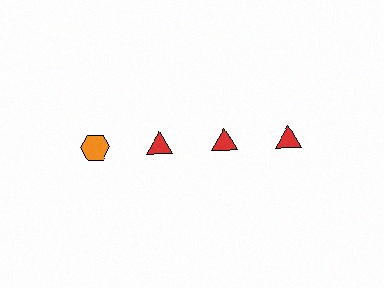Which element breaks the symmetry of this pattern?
The orange hexagon in the top row, leftmost column breaks the symmetry. All other shapes are red triangles.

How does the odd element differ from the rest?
It differs in both color (orange instead of red) and shape (hexagon instead of triangle).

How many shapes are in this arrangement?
There are 4 shapes arranged in a grid pattern.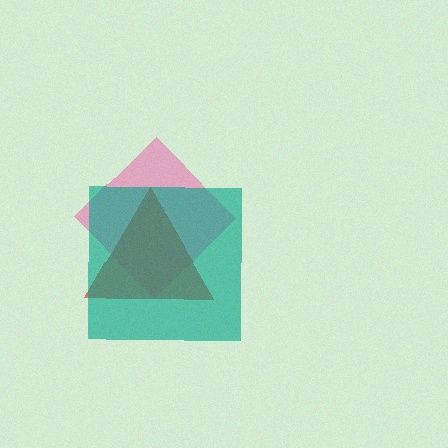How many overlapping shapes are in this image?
There are 3 overlapping shapes in the image.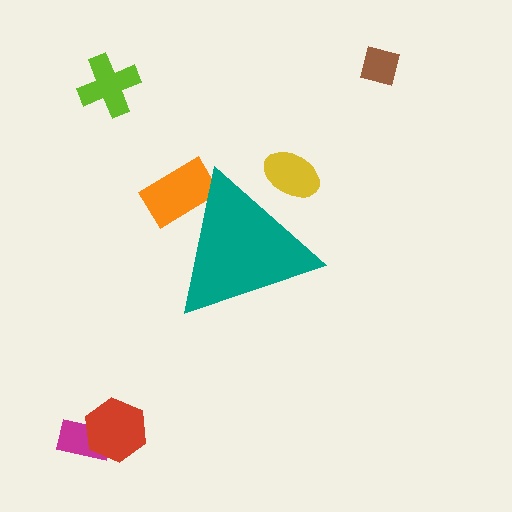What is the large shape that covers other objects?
A teal triangle.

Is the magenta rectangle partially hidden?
No, the magenta rectangle is fully visible.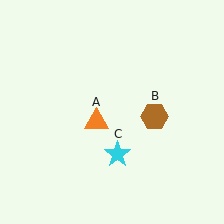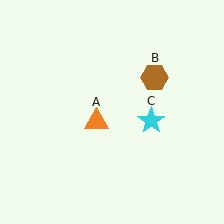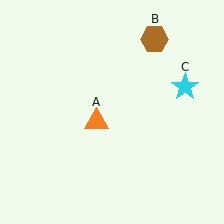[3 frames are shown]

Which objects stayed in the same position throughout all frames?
Orange triangle (object A) remained stationary.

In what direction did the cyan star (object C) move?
The cyan star (object C) moved up and to the right.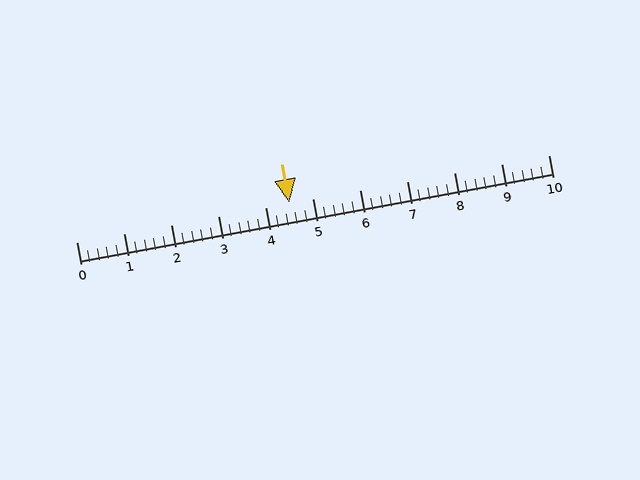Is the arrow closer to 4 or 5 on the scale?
The arrow is closer to 5.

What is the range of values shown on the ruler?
The ruler shows values from 0 to 10.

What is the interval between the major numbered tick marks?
The major tick marks are spaced 1 units apart.